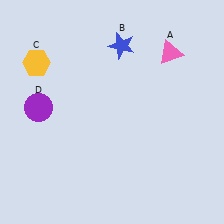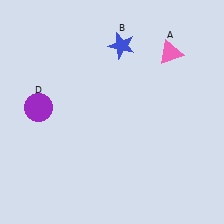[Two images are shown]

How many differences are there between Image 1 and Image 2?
There is 1 difference between the two images.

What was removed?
The yellow hexagon (C) was removed in Image 2.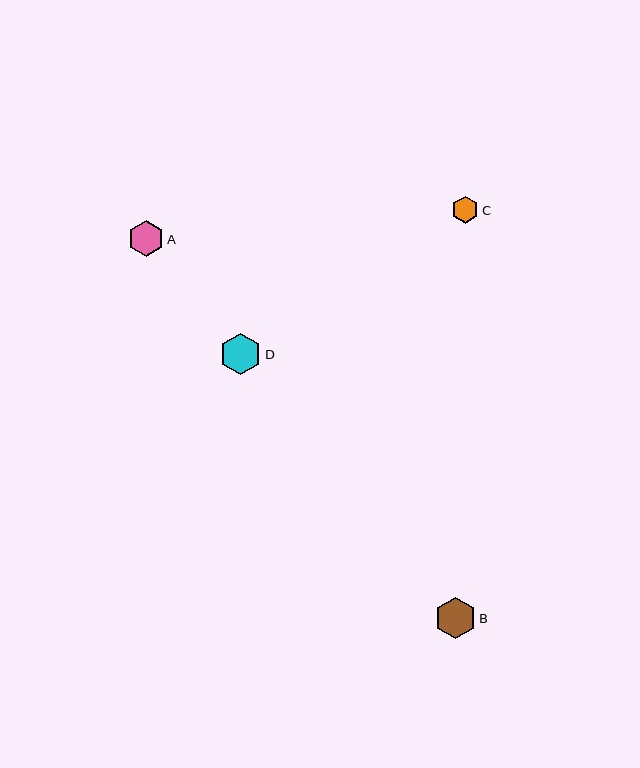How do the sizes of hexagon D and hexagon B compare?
Hexagon D and hexagon B are approximately the same size.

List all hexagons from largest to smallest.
From largest to smallest: D, B, A, C.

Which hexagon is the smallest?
Hexagon C is the smallest with a size of approximately 27 pixels.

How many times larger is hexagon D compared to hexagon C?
Hexagon D is approximately 1.5 times the size of hexagon C.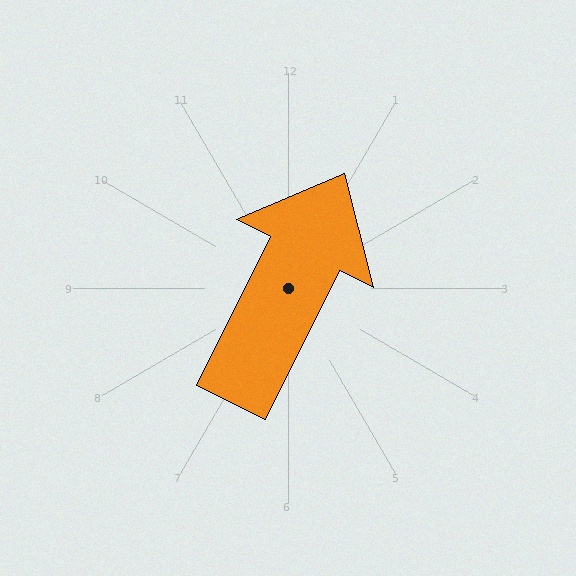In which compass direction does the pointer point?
Northeast.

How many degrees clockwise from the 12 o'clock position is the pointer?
Approximately 26 degrees.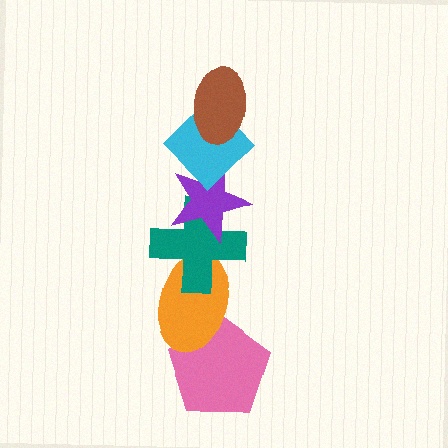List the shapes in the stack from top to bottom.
From top to bottom: the brown ellipse, the cyan diamond, the purple star, the teal cross, the orange ellipse, the pink pentagon.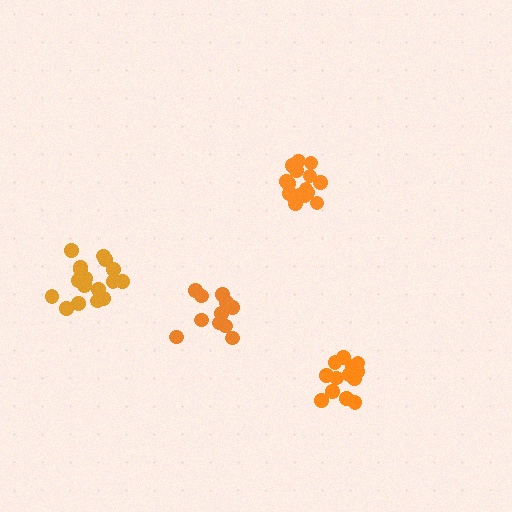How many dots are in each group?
Group 1: 13 dots, Group 2: 18 dots, Group 3: 12 dots, Group 4: 15 dots (58 total).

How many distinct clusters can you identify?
There are 4 distinct clusters.